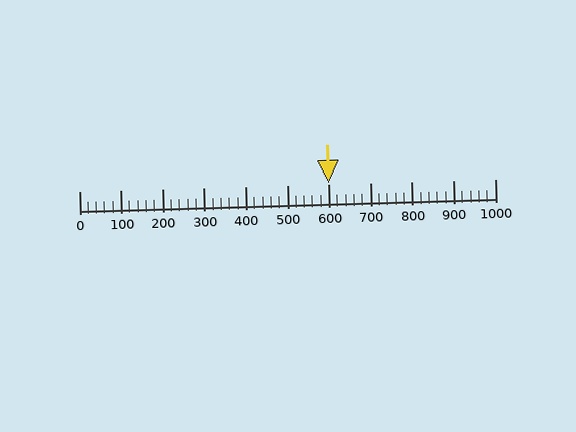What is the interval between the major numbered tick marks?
The major tick marks are spaced 100 units apart.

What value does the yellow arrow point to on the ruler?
The yellow arrow points to approximately 600.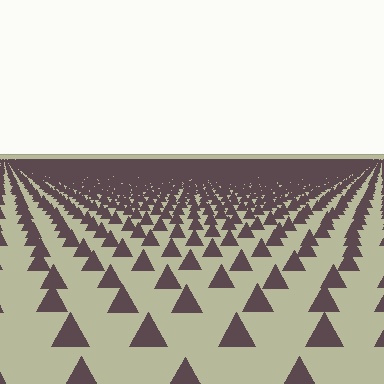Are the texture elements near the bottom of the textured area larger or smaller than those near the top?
Larger. Near the bottom, elements are closer to the viewer and appear at a bigger on-screen size.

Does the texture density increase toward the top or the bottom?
Density increases toward the top.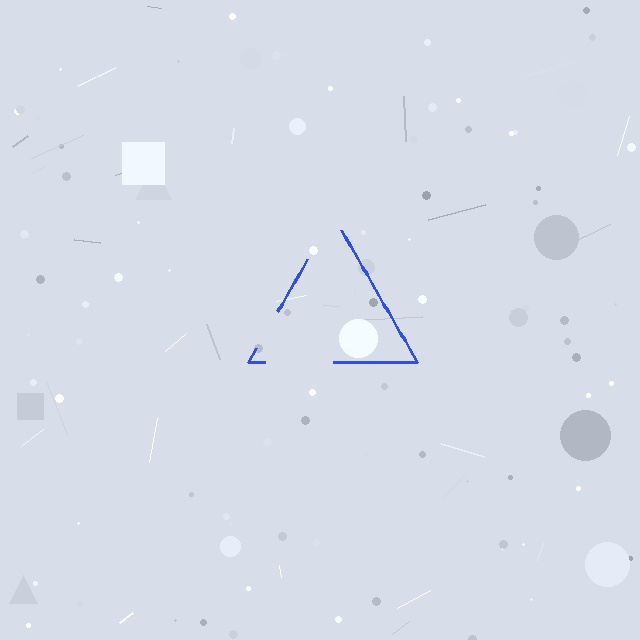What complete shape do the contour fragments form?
The contour fragments form a triangle.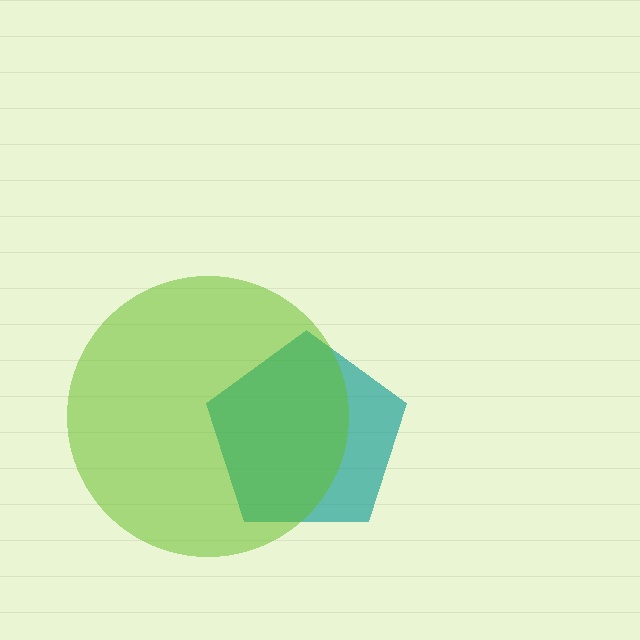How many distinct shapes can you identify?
There are 2 distinct shapes: a teal pentagon, a lime circle.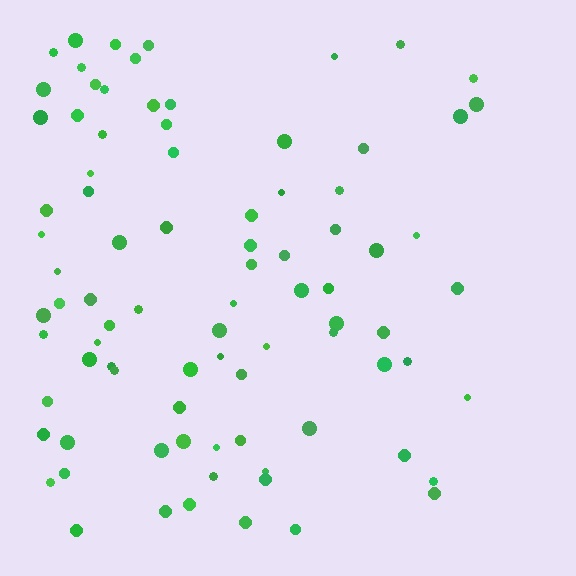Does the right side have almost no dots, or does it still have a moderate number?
Still a moderate number, just noticeably fewer than the left.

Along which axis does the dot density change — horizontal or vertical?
Horizontal.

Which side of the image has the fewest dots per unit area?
The right.